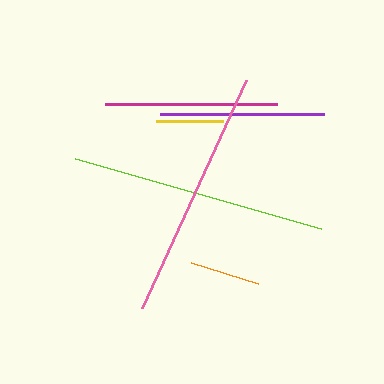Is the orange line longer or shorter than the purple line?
The purple line is longer than the orange line.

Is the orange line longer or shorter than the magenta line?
The magenta line is longer than the orange line.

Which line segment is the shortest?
The yellow line is the shortest at approximately 68 pixels.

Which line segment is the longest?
The lime line is the longest at approximately 255 pixels.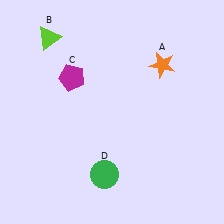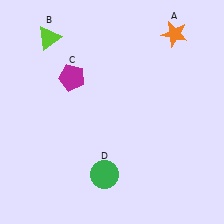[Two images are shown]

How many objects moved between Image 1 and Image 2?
1 object moved between the two images.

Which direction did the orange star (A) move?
The orange star (A) moved up.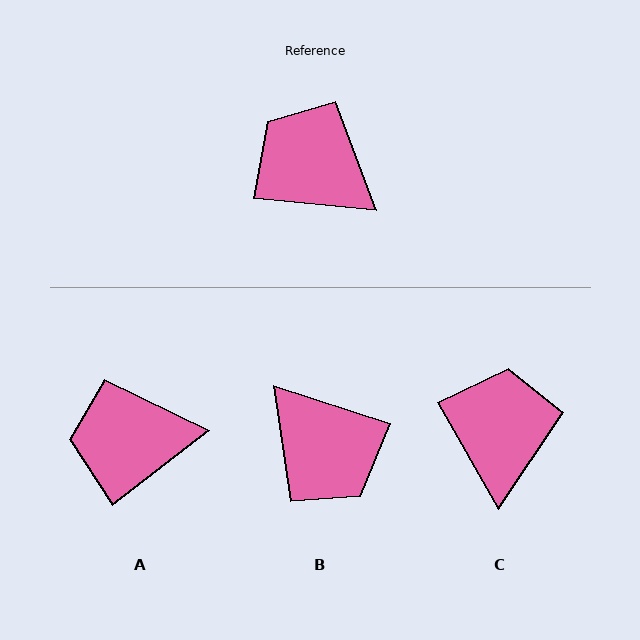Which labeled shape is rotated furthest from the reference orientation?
B, about 168 degrees away.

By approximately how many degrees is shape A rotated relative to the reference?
Approximately 43 degrees counter-clockwise.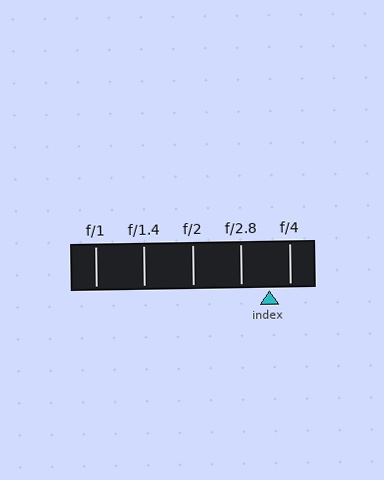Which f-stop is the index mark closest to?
The index mark is closest to f/4.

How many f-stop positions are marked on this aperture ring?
There are 5 f-stop positions marked.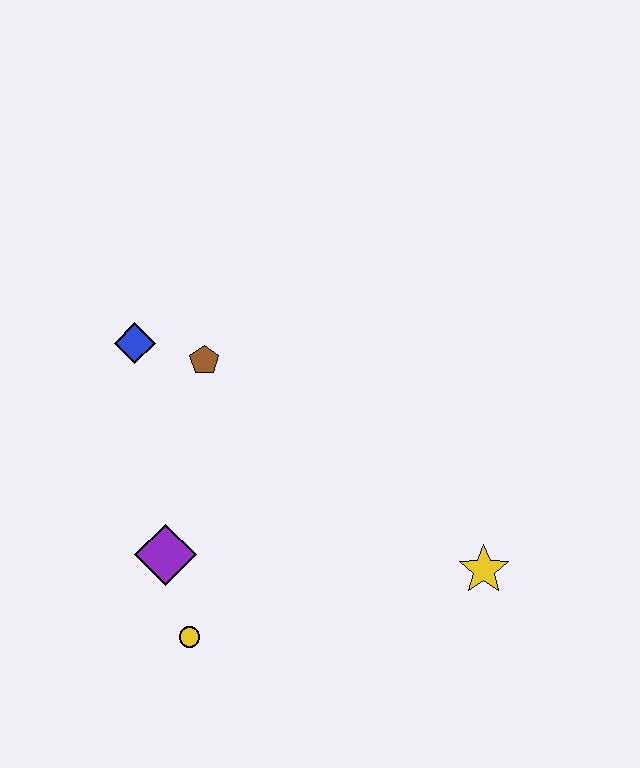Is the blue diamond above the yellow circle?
Yes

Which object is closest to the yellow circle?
The purple diamond is closest to the yellow circle.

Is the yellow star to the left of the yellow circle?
No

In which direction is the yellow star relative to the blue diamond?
The yellow star is to the right of the blue diamond.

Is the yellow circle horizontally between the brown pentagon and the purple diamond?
Yes